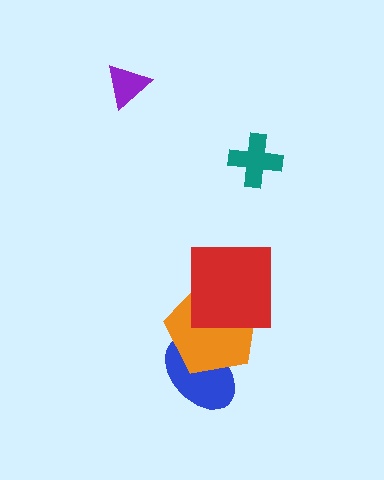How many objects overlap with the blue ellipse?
1 object overlaps with the blue ellipse.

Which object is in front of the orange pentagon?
The red square is in front of the orange pentagon.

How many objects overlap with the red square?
1 object overlaps with the red square.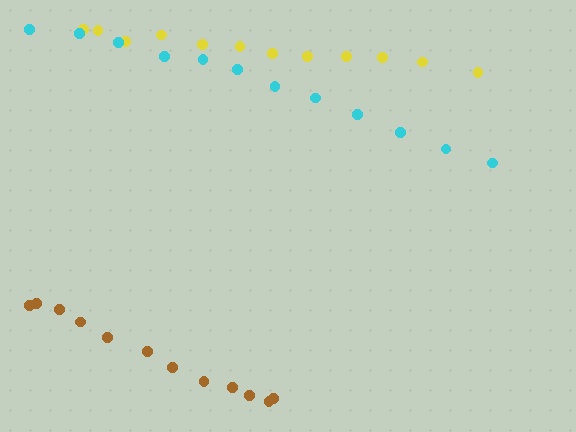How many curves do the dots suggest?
There are 3 distinct paths.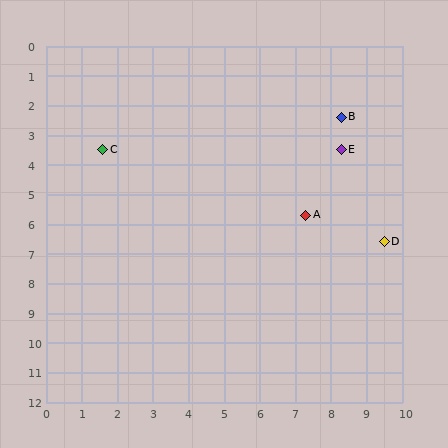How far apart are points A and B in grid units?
Points A and B are about 3.4 grid units apart.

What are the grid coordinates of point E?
Point E is at approximately (8.3, 3.5).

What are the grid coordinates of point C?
Point C is at approximately (1.6, 3.5).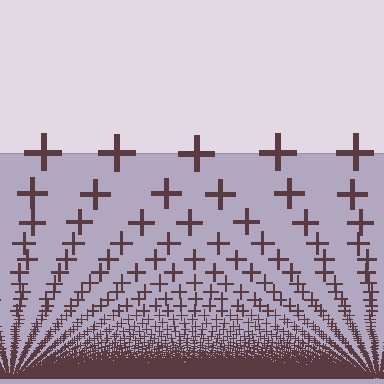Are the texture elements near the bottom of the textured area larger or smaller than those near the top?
Smaller. The gradient is inverted — elements near the bottom are smaller and denser.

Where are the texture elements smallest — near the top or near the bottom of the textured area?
Near the bottom.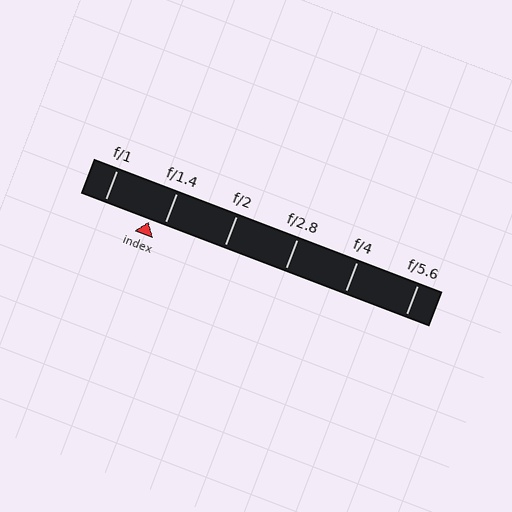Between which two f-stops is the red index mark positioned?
The index mark is between f/1 and f/1.4.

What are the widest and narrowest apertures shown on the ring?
The widest aperture shown is f/1 and the narrowest is f/5.6.